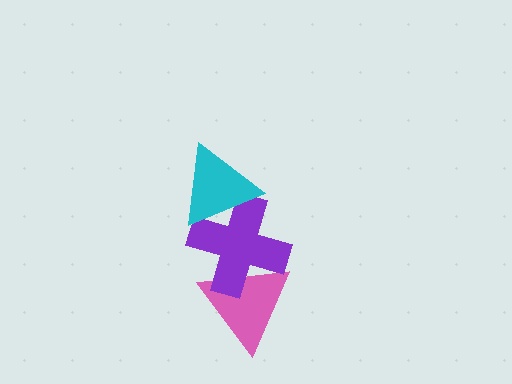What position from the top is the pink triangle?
The pink triangle is 3rd from the top.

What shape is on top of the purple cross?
The cyan triangle is on top of the purple cross.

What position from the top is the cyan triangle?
The cyan triangle is 1st from the top.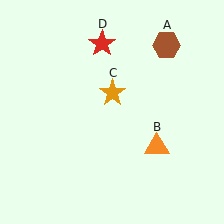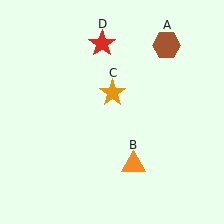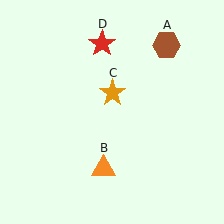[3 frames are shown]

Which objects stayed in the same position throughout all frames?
Brown hexagon (object A) and orange star (object C) and red star (object D) remained stationary.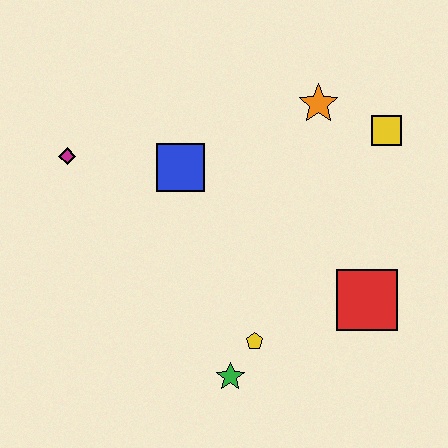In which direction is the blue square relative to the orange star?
The blue square is to the left of the orange star.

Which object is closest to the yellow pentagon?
The green star is closest to the yellow pentagon.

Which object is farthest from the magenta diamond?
The red square is farthest from the magenta diamond.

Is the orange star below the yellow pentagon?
No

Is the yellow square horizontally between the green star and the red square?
No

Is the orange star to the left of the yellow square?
Yes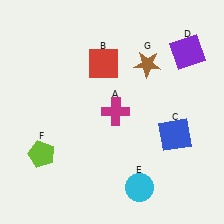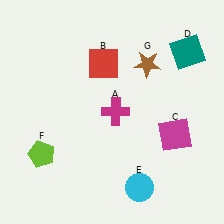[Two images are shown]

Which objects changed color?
C changed from blue to magenta. D changed from purple to teal.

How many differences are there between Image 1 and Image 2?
There are 2 differences between the two images.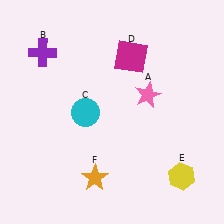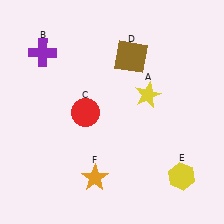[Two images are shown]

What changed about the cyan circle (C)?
In Image 1, C is cyan. In Image 2, it changed to red.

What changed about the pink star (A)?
In Image 1, A is pink. In Image 2, it changed to yellow.